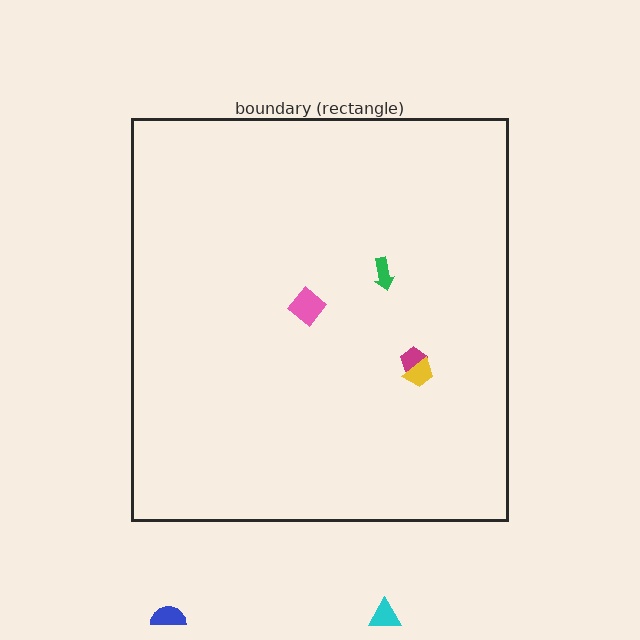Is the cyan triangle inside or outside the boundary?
Outside.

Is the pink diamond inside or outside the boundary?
Inside.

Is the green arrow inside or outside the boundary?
Inside.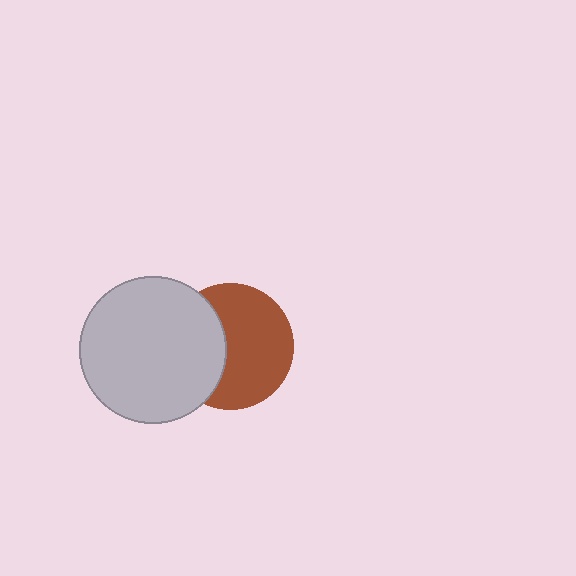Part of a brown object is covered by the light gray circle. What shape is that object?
It is a circle.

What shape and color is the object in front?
The object in front is a light gray circle.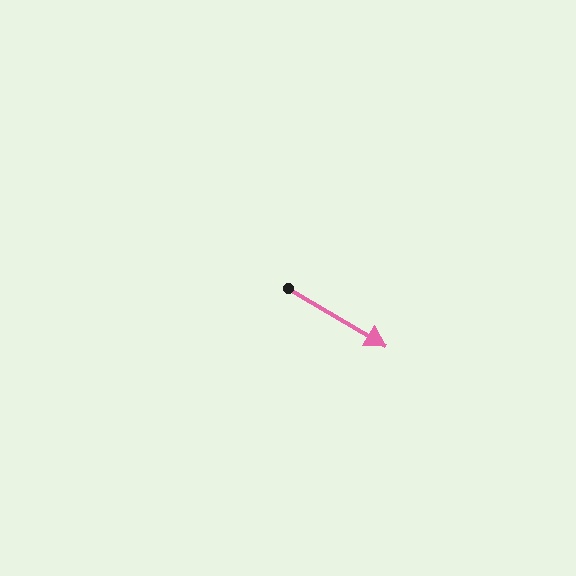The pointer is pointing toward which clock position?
Roughly 4 o'clock.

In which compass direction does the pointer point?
Southeast.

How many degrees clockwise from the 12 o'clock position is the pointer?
Approximately 121 degrees.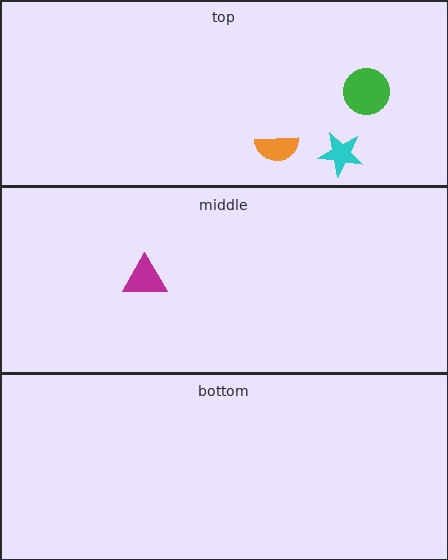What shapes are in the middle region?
The magenta triangle.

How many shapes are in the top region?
3.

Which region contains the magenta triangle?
The middle region.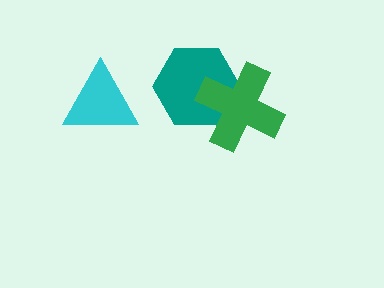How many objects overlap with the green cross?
1 object overlaps with the green cross.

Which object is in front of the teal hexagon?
The green cross is in front of the teal hexagon.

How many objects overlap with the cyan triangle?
0 objects overlap with the cyan triangle.